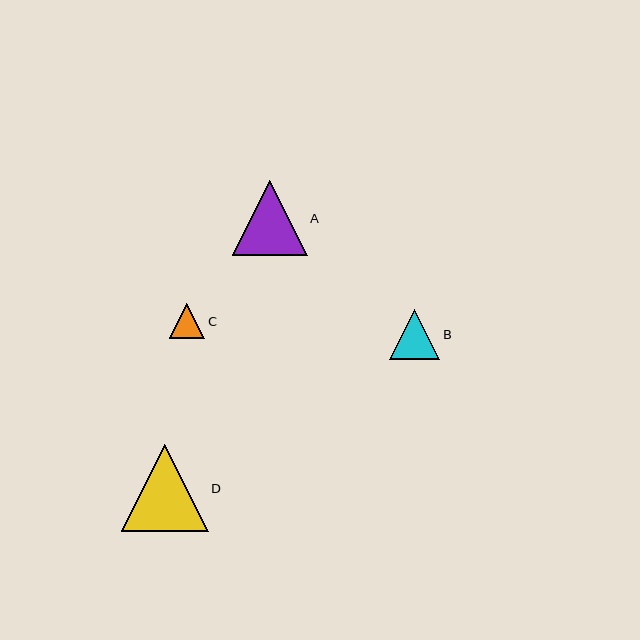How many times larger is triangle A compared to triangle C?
Triangle A is approximately 2.1 times the size of triangle C.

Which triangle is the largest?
Triangle D is the largest with a size of approximately 87 pixels.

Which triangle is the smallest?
Triangle C is the smallest with a size of approximately 36 pixels.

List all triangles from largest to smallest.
From largest to smallest: D, A, B, C.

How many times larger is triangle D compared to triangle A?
Triangle D is approximately 1.2 times the size of triangle A.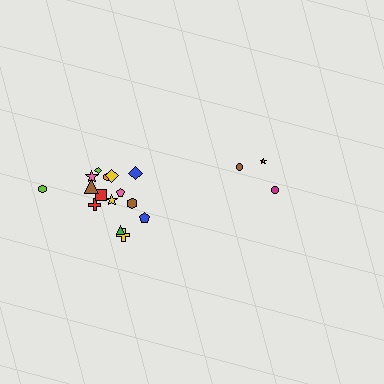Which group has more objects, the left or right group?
The left group.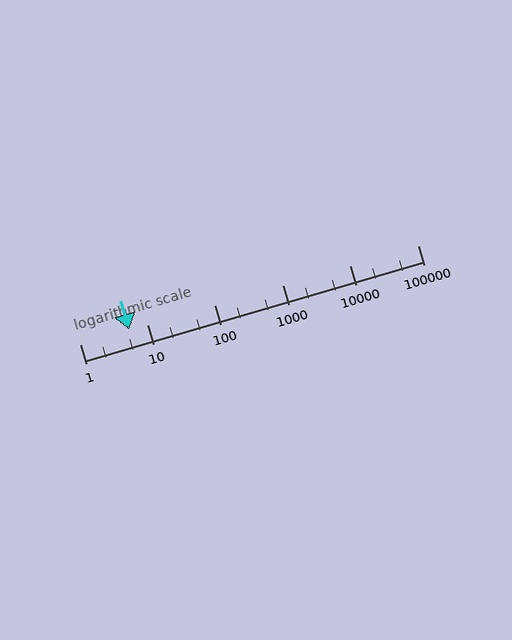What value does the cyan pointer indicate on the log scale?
The pointer indicates approximately 5.4.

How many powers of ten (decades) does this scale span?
The scale spans 5 decades, from 1 to 100000.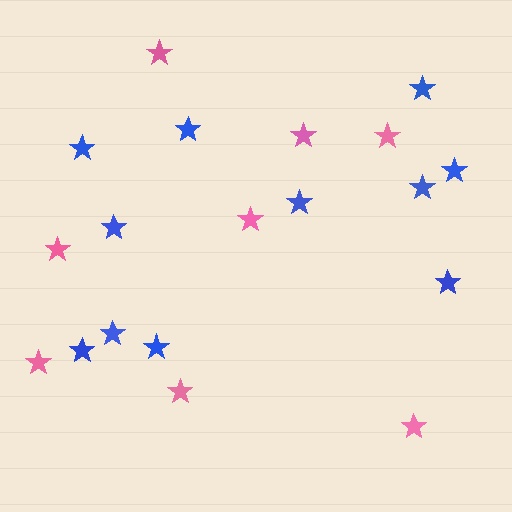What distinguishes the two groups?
There are 2 groups: one group of blue stars (11) and one group of pink stars (8).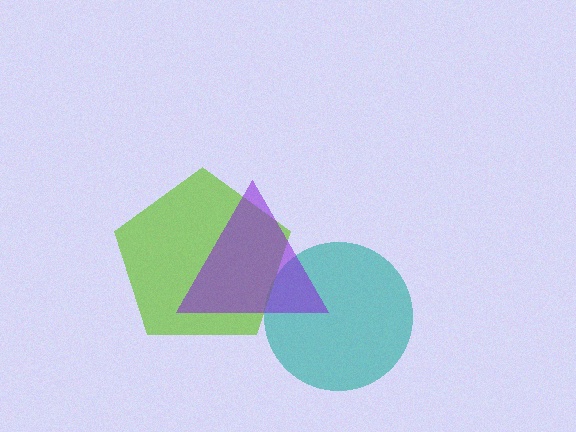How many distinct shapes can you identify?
There are 3 distinct shapes: a teal circle, a lime pentagon, a purple triangle.